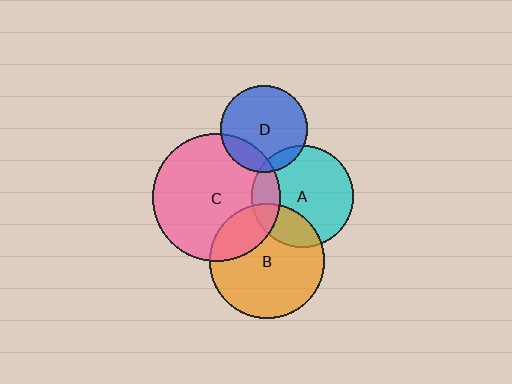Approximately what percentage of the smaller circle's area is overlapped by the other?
Approximately 20%.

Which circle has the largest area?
Circle C (pink).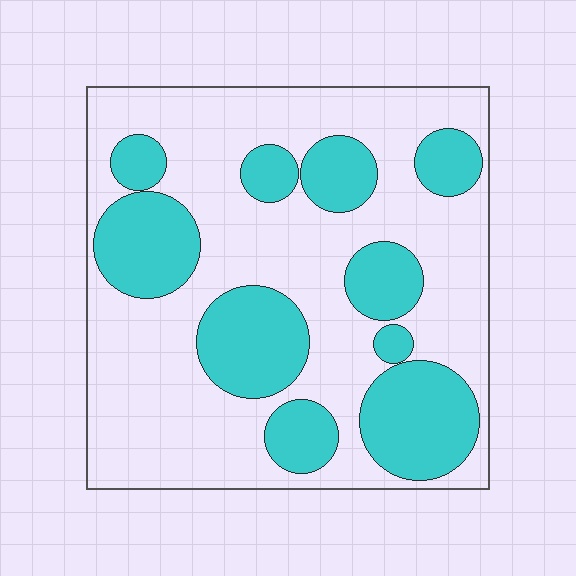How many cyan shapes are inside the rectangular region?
10.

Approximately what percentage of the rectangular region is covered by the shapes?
Approximately 35%.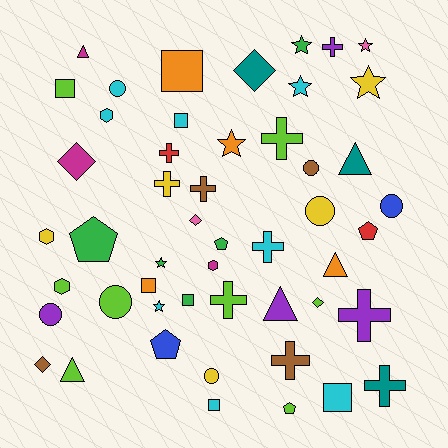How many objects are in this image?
There are 50 objects.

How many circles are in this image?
There are 7 circles.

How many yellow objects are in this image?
There are 5 yellow objects.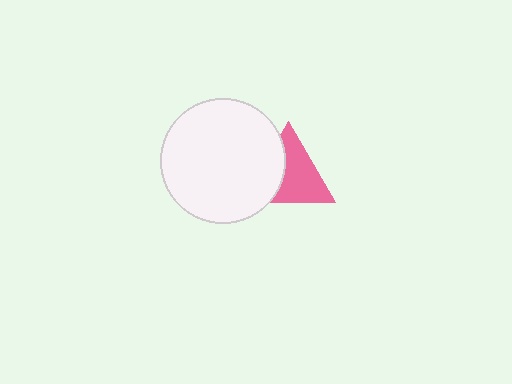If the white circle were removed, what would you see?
You would see the complete pink triangle.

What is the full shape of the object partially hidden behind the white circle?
The partially hidden object is a pink triangle.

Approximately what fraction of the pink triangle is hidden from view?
Roughly 37% of the pink triangle is hidden behind the white circle.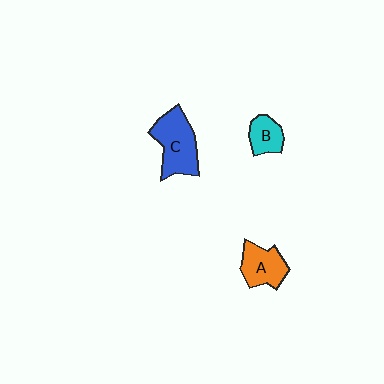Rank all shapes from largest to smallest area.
From largest to smallest: C (blue), A (orange), B (cyan).